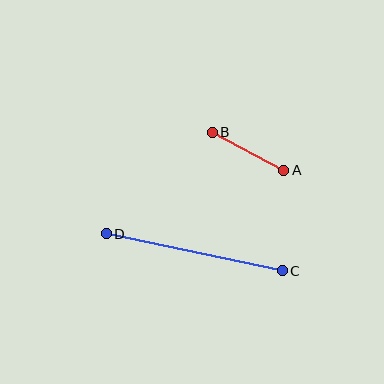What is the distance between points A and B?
The distance is approximately 81 pixels.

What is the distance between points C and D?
The distance is approximately 180 pixels.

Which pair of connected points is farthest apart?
Points C and D are farthest apart.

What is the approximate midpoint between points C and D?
The midpoint is at approximately (194, 252) pixels.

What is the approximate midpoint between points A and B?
The midpoint is at approximately (248, 151) pixels.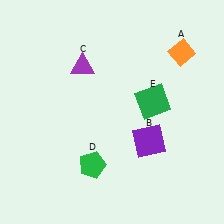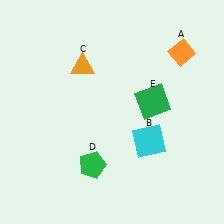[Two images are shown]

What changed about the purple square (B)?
In Image 1, B is purple. In Image 2, it changed to cyan.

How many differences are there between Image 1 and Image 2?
There are 2 differences between the two images.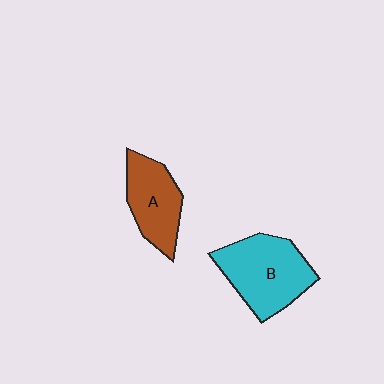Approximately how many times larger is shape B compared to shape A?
Approximately 1.4 times.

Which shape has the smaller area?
Shape A (brown).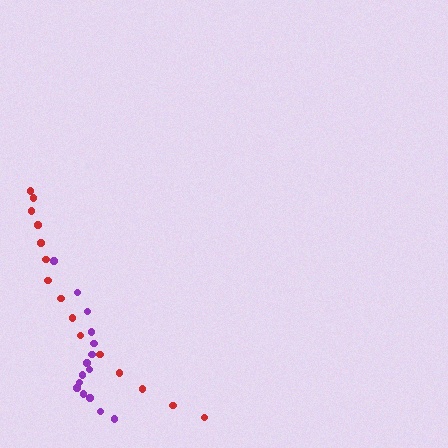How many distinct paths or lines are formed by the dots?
There are 2 distinct paths.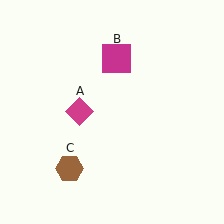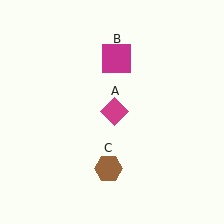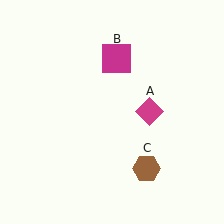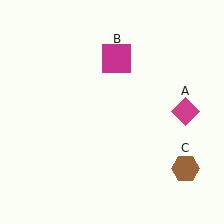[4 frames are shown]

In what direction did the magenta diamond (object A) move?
The magenta diamond (object A) moved right.